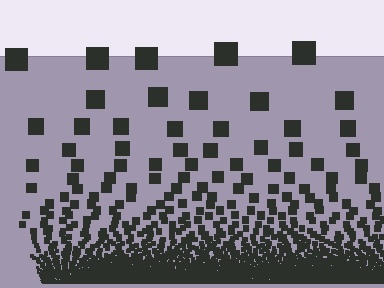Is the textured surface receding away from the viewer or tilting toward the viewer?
The surface appears to tilt toward the viewer. Texture elements get larger and sparser toward the top.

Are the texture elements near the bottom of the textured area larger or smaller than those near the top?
Smaller. The gradient is inverted — elements near the bottom are smaller and denser.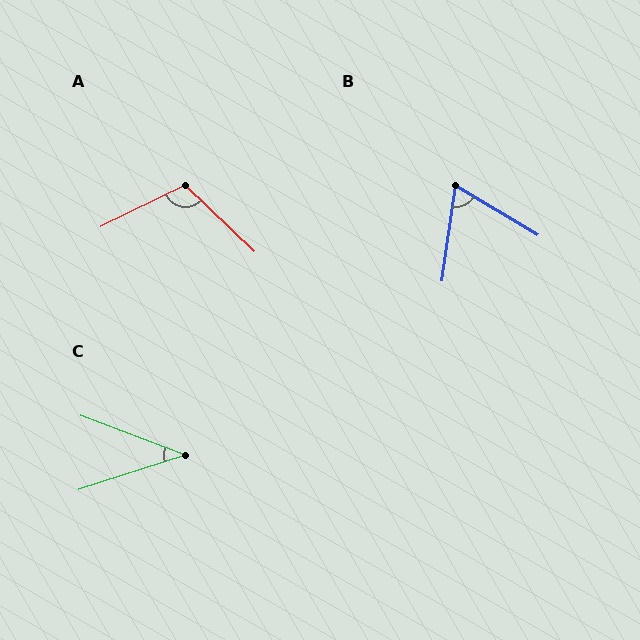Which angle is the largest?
A, at approximately 110 degrees.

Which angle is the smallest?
C, at approximately 38 degrees.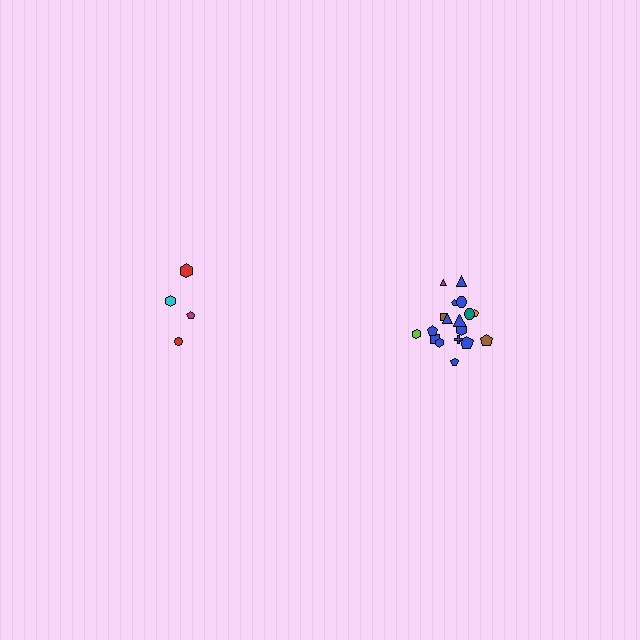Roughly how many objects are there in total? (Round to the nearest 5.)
Roughly 20 objects in total.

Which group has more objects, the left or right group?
The right group.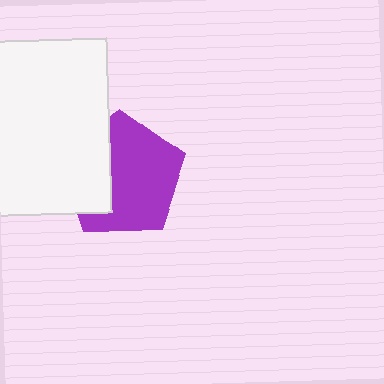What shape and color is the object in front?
The object in front is a white rectangle.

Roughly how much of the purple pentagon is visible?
Most of it is visible (roughly 67%).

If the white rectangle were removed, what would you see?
You would see the complete purple pentagon.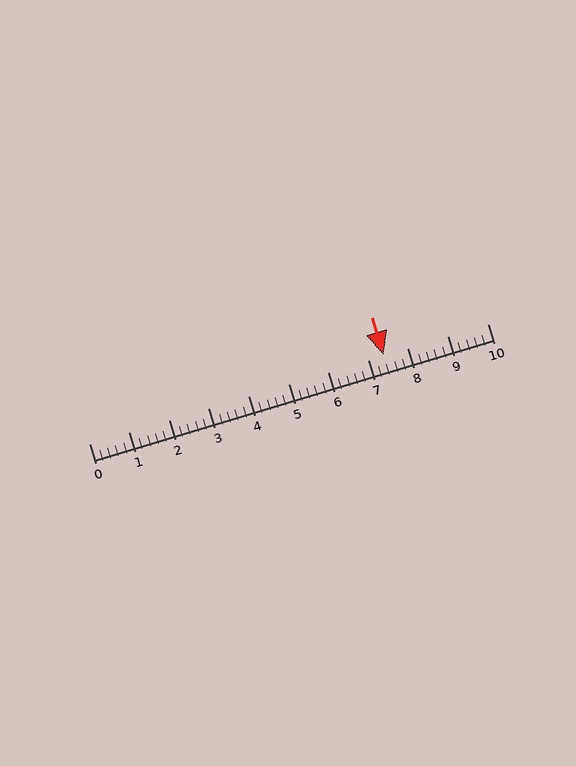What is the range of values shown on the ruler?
The ruler shows values from 0 to 10.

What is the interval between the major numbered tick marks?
The major tick marks are spaced 1 units apart.